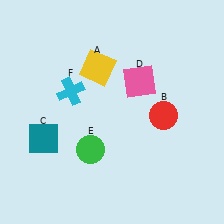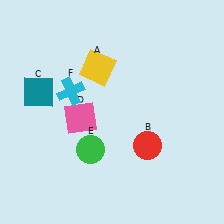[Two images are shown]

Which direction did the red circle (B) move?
The red circle (B) moved down.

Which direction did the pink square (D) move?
The pink square (D) moved left.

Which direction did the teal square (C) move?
The teal square (C) moved up.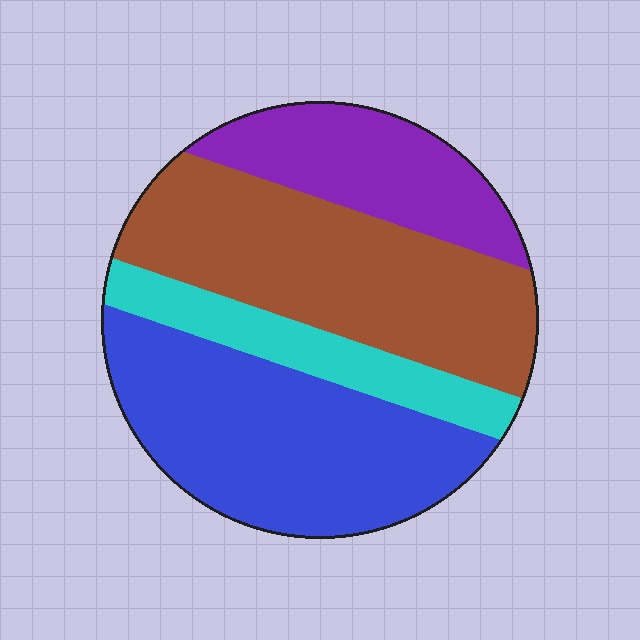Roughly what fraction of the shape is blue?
Blue covers about 35% of the shape.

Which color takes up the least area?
Cyan, at roughly 15%.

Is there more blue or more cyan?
Blue.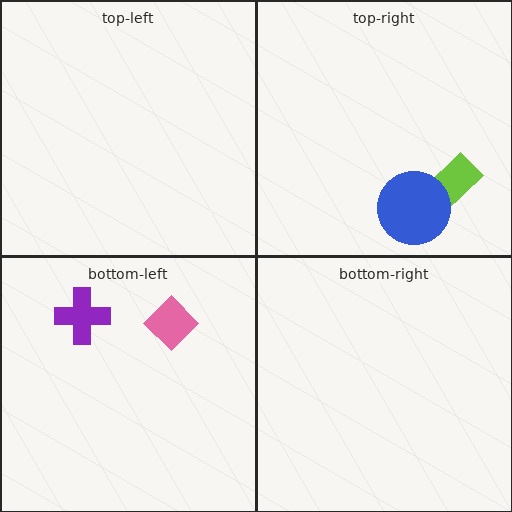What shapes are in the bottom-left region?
The pink diamond, the purple cross.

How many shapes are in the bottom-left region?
2.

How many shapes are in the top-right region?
2.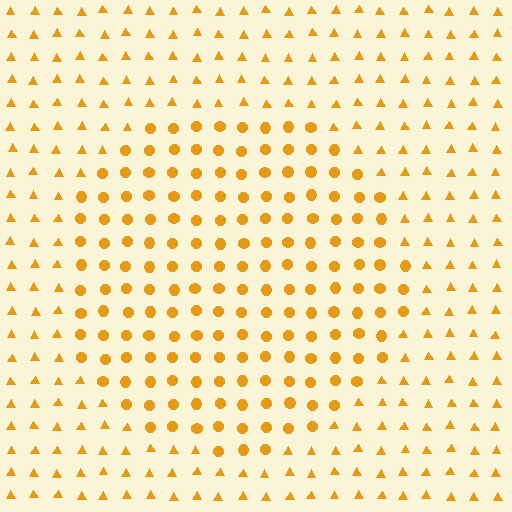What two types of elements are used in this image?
The image uses circles inside the circle region and triangles outside it.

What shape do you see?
I see a circle.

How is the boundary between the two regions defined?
The boundary is defined by a change in element shape: circles inside vs. triangles outside. All elements share the same color and spacing.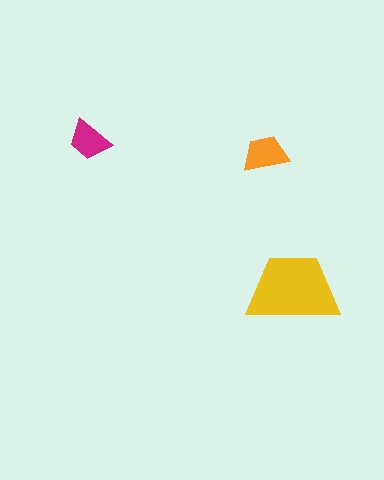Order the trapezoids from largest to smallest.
the yellow one, the orange one, the magenta one.